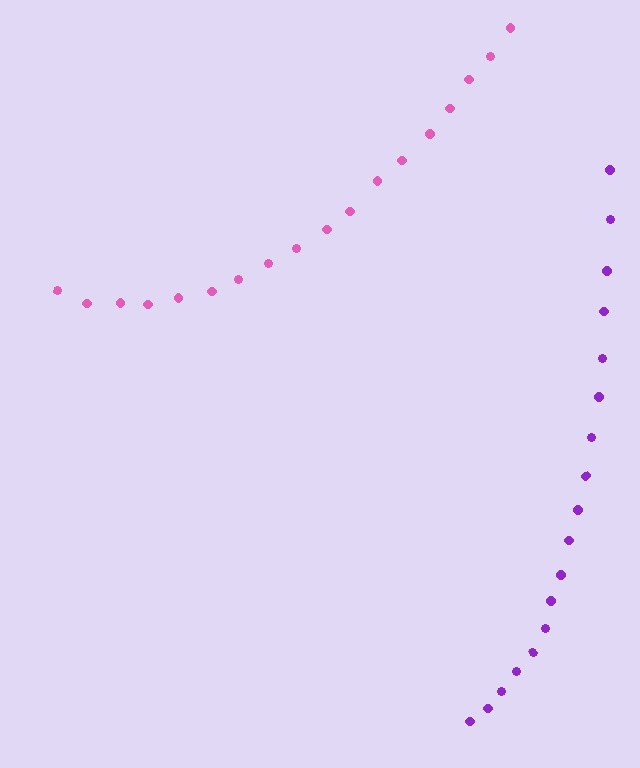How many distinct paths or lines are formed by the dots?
There are 2 distinct paths.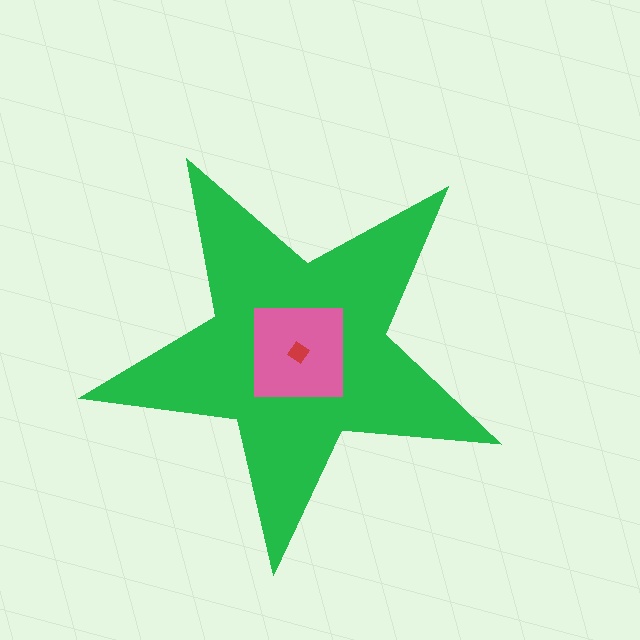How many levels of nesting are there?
3.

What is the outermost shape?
The green star.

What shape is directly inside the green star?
The pink square.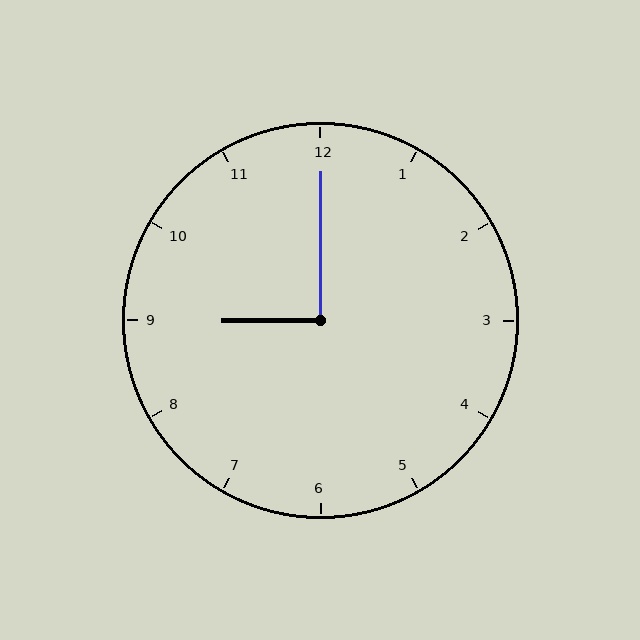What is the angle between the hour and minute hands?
Approximately 90 degrees.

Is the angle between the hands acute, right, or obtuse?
It is right.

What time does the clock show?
9:00.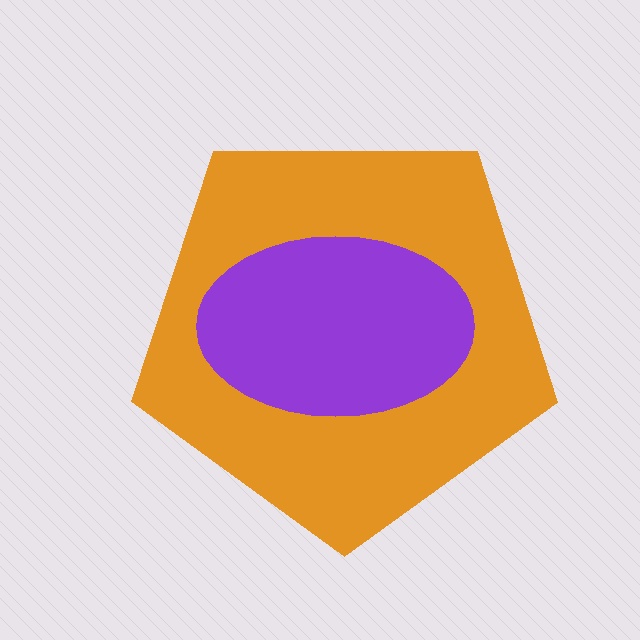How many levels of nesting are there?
2.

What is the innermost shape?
The purple ellipse.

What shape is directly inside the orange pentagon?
The purple ellipse.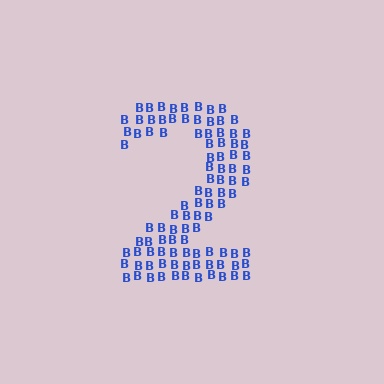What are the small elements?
The small elements are letter B's.